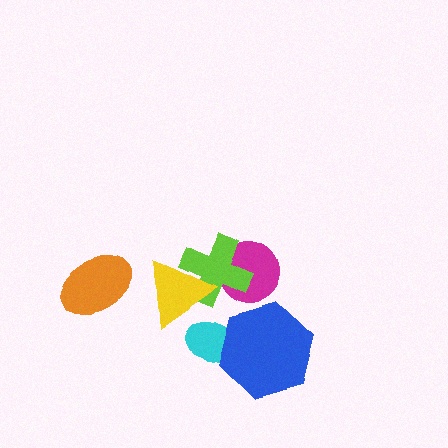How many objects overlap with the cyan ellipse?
2 objects overlap with the cyan ellipse.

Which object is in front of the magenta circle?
The lime cross is in front of the magenta circle.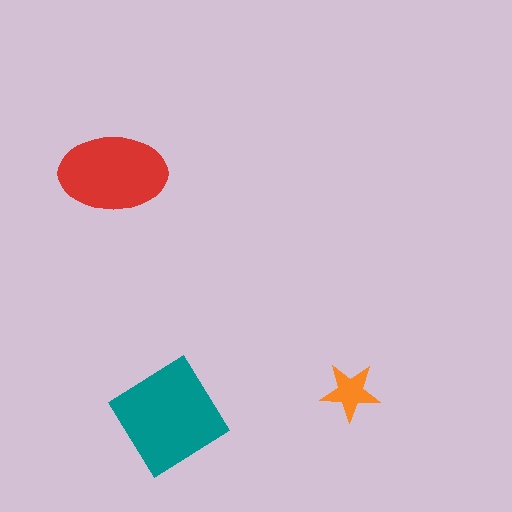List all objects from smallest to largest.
The orange star, the red ellipse, the teal diamond.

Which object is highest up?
The red ellipse is topmost.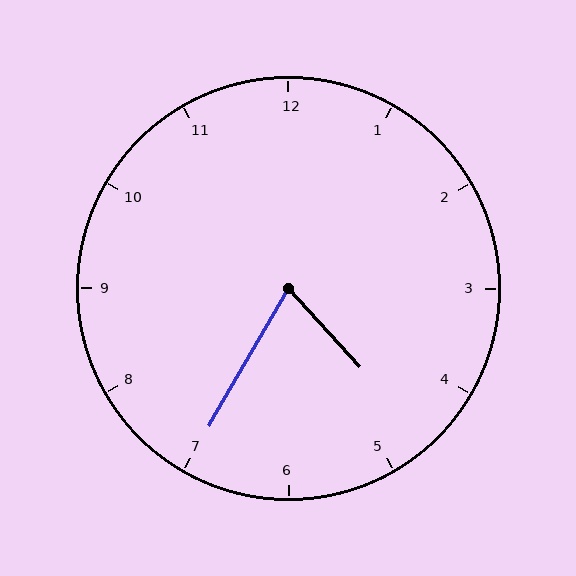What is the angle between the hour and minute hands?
Approximately 72 degrees.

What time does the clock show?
4:35.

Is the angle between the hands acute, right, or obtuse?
It is acute.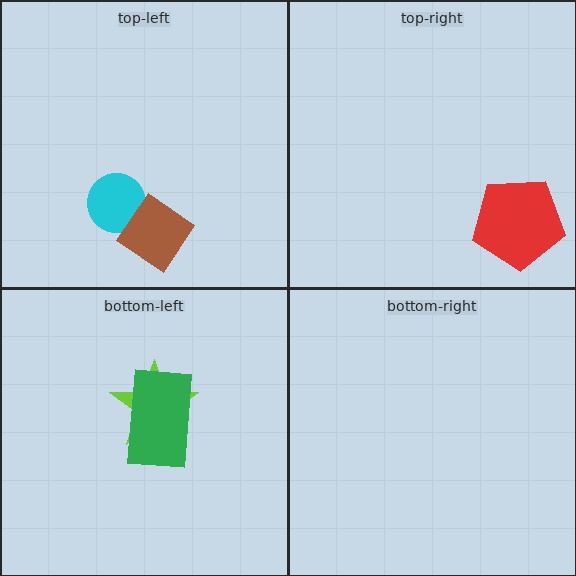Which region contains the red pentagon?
The top-right region.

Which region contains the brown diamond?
The top-left region.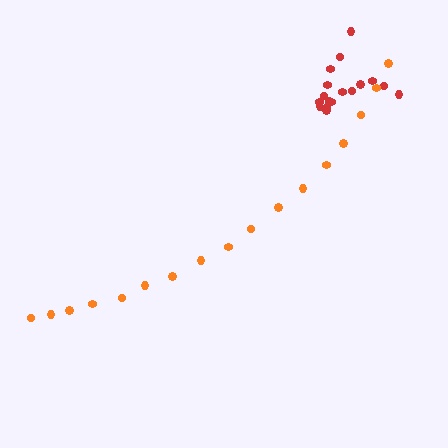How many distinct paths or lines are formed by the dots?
There are 2 distinct paths.